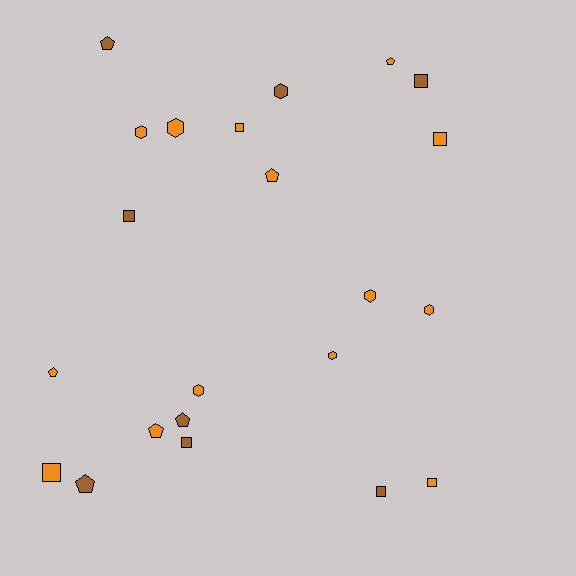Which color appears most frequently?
Orange, with 14 objects.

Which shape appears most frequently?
Square, with 8 objects.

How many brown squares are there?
There are 4 brown squares.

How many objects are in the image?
There are 22 objects.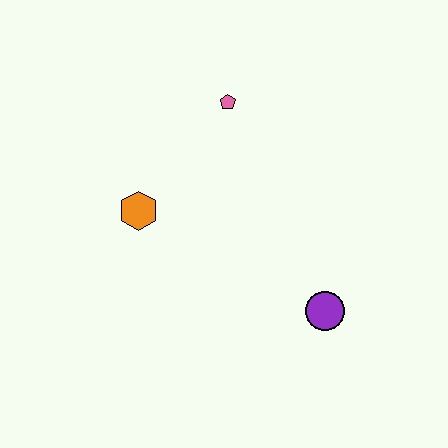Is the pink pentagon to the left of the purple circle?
Yes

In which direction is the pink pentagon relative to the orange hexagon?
The pink pentagon is above the orange hexagon.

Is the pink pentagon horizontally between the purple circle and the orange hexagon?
Yes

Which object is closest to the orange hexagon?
The pink pentagon is closest to the orange hexagon.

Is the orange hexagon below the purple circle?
No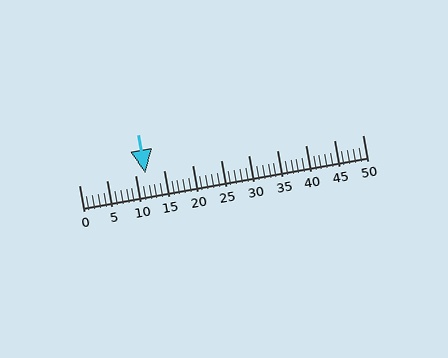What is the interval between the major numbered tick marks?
The major tick marks are spaced 5 units apart.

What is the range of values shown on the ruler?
The ruler shows values from 0 to 50.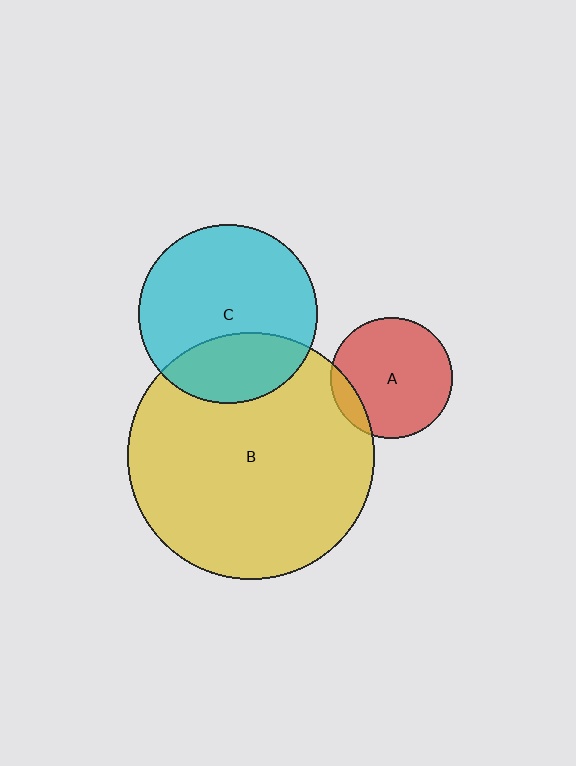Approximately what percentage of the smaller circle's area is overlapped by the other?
Approximately 10%.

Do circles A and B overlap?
Yes.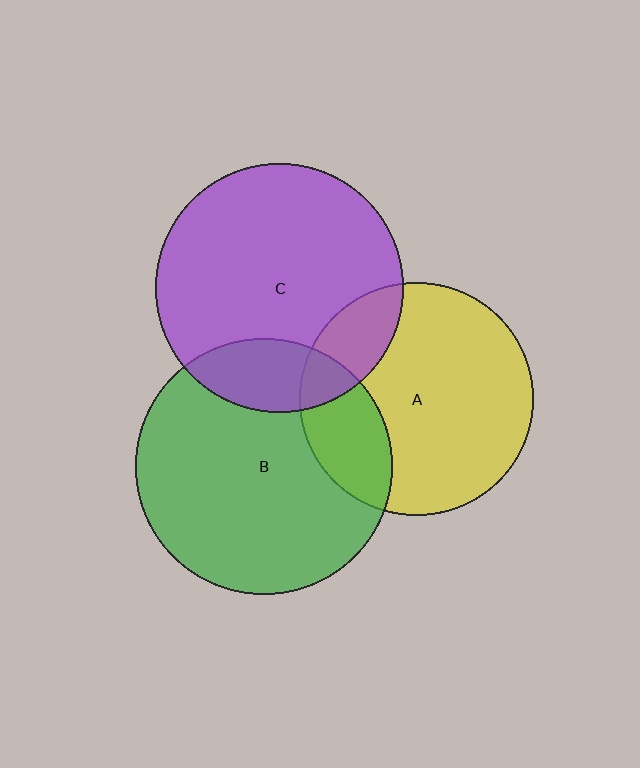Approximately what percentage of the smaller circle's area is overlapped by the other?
Approximately 15%.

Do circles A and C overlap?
Yes.